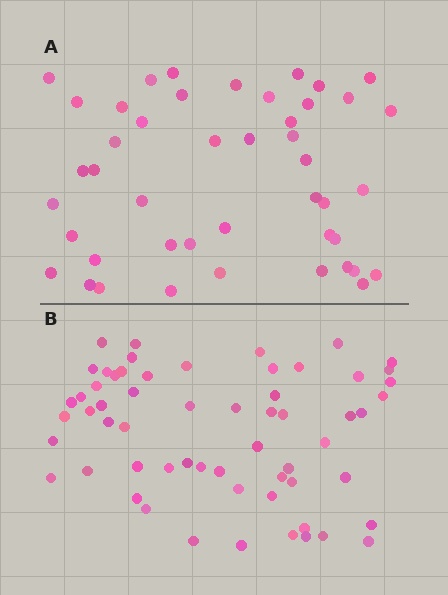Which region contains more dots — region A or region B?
Region B (the bottom region) has more dots.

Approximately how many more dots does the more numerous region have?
Region B has approximately 15 more dots than region A.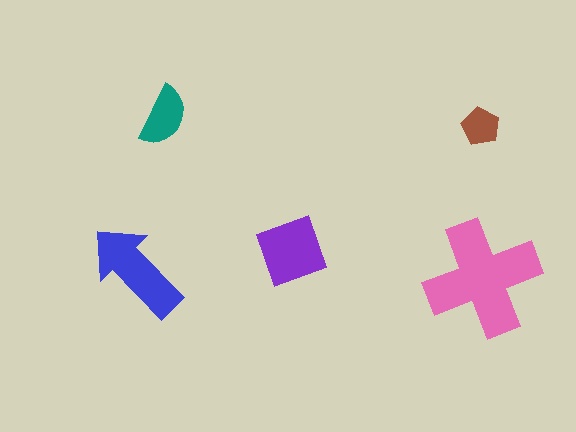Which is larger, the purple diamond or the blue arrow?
The blue arrow.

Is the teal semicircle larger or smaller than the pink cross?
Smaller.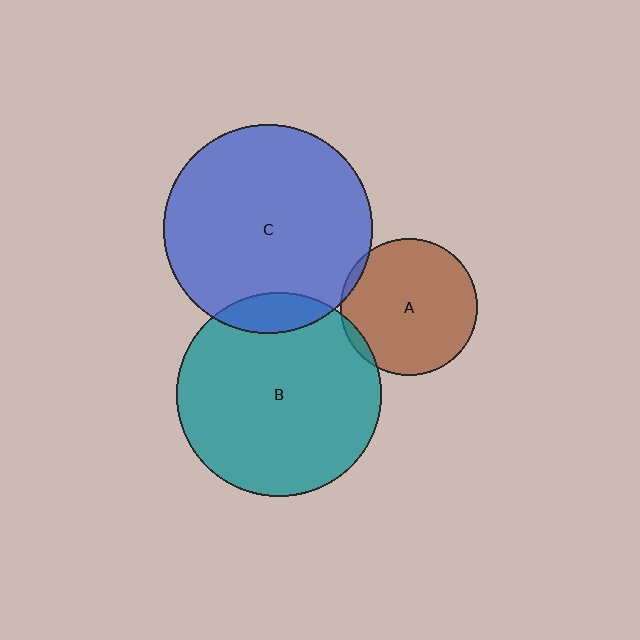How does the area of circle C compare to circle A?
Approximately 2.3 times.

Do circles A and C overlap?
Yes.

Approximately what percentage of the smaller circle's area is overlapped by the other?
Approximately 5%.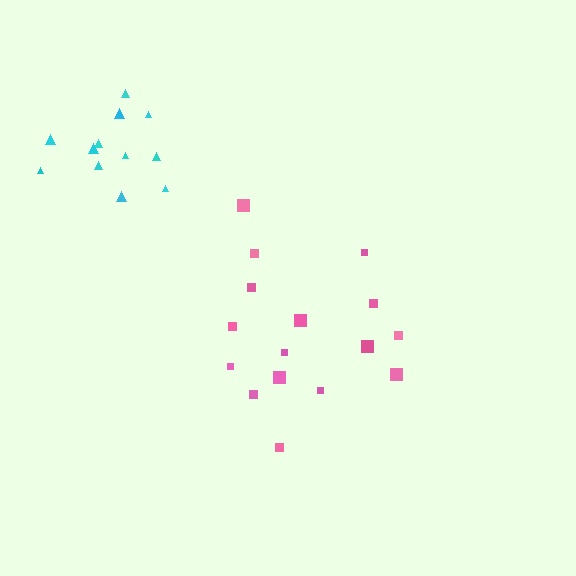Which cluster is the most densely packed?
Cyan.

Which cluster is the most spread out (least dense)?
Pink.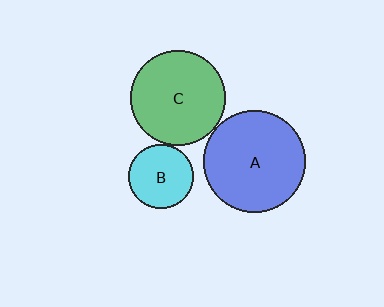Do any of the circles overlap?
No, none of the circles overlap.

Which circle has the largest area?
Circle A (blue).